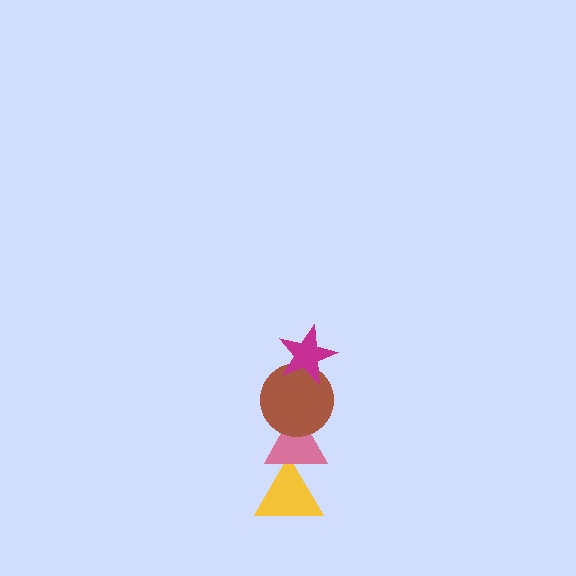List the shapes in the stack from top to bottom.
From top to bottom: the magenta star, the brown circle, the pink triangle, the yellow triangle.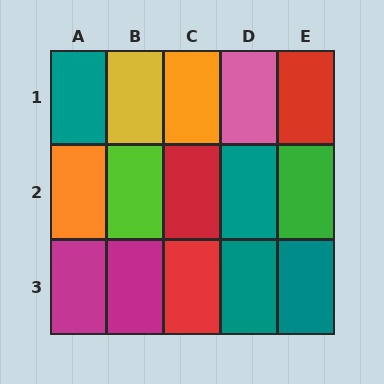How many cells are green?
1 cell is green.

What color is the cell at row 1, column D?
Pink.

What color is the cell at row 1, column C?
Orange.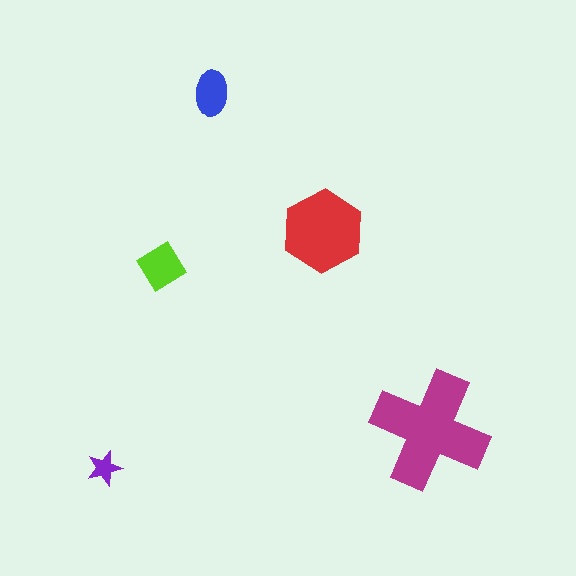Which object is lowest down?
The purple star is bottommost.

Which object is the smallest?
The purple star.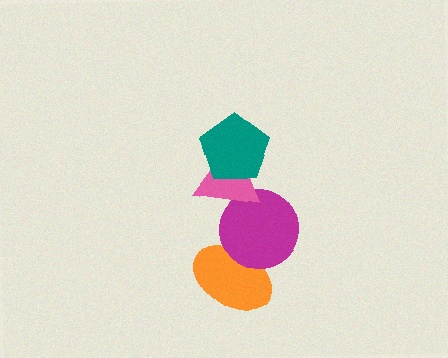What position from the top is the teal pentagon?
The teal pentagon is 1st from the top.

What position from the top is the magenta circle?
The magenta circle is 3rd from the top.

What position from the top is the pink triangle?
The pink triangle is 2nd from the top.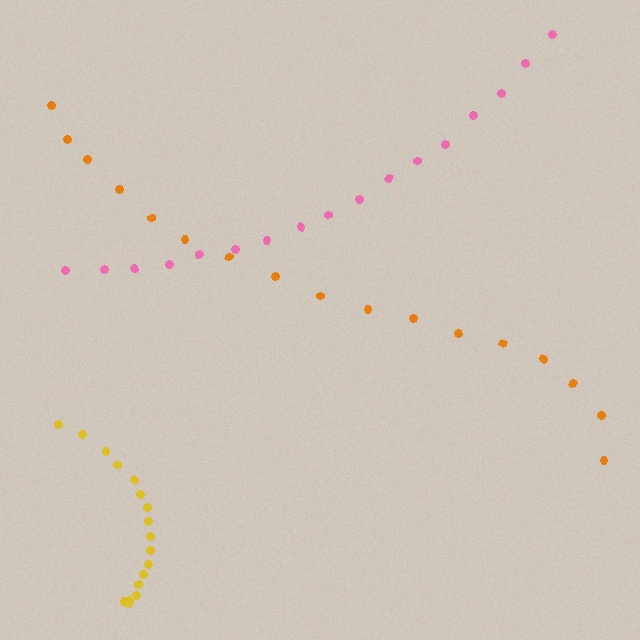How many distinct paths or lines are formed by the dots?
There are 3 distinct paths.